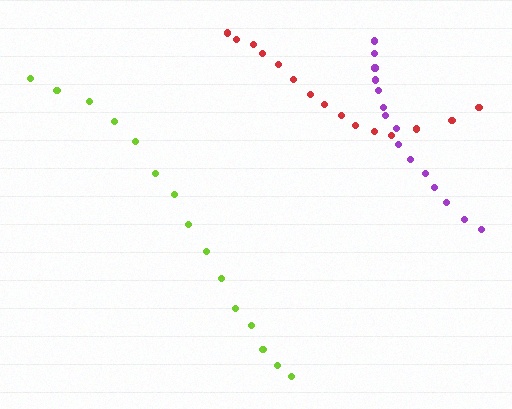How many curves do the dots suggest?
There are 3 distinct paths.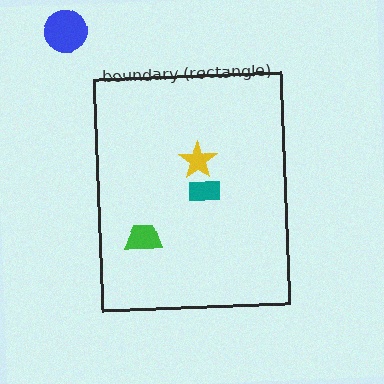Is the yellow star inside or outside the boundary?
Inside.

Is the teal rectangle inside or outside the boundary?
Inside.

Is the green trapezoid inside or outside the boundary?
Inside.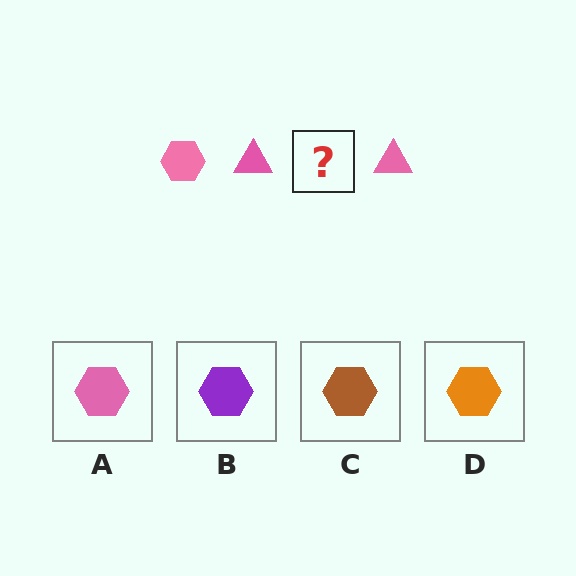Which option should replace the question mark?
Option A.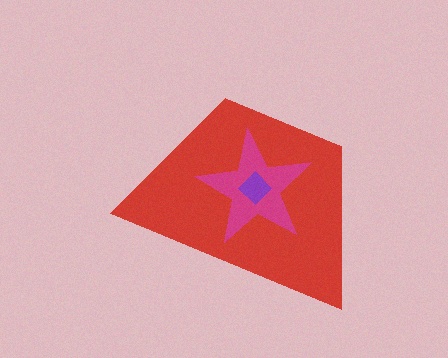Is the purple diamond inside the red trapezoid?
Yes.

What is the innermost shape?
The purple diamond.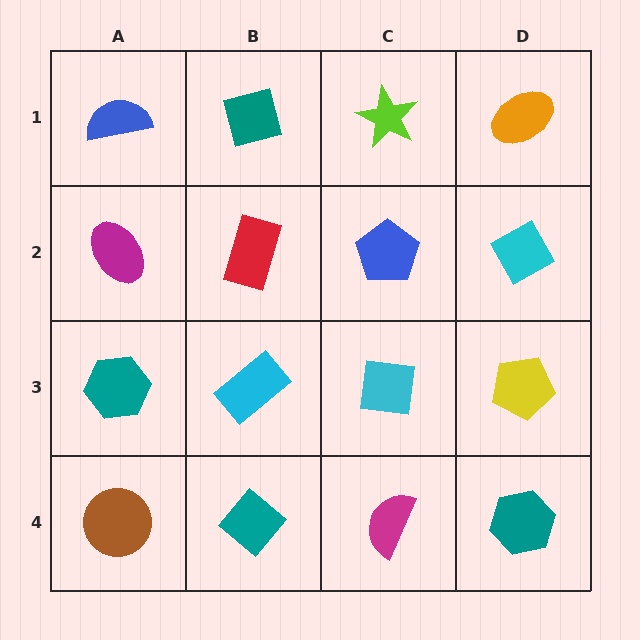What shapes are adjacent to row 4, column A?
A teal hexagon (row 3, column A), a teal diamond (row 4, column B).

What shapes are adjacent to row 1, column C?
A blue pentagon (row 2, column C), a teal diamond (row 1, column B), an orange ellipse (row 1, column D).